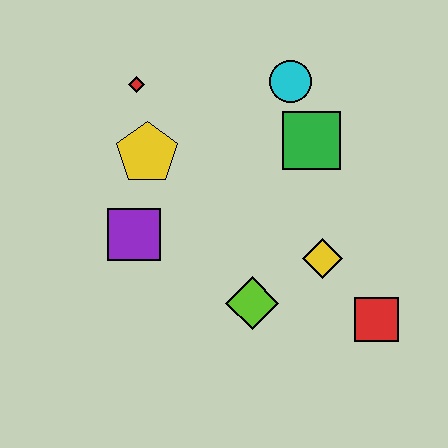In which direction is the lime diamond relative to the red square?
The lime diamond is to the left of the red square.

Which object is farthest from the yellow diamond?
The red diamond is farthest from the yellow diamond.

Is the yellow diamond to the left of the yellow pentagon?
No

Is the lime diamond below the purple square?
Yes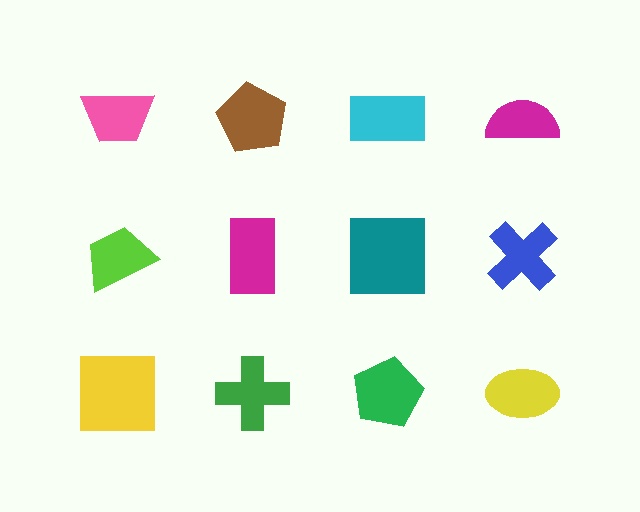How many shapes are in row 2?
4 shapes.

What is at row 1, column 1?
A pink trapezoid.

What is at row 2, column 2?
A magenta rectangle.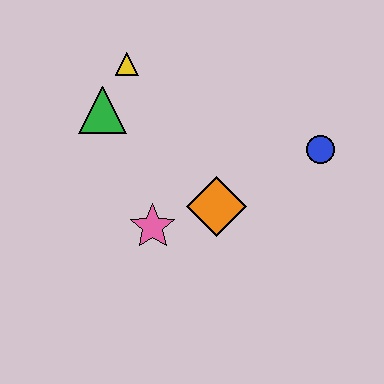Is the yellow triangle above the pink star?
Yes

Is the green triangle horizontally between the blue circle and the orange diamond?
No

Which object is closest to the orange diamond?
The pink star is closest to the orange diamond.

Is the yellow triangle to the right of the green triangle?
Yes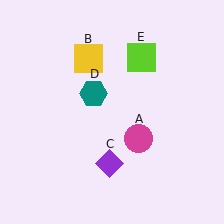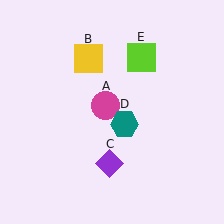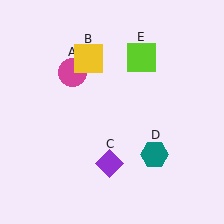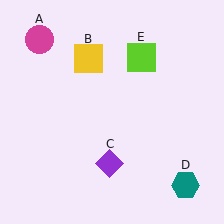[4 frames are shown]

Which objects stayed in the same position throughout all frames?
Yellow square (object B) and purple diamond (object C) and lime square (object E) remained stationary.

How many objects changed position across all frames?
2 objects changed position: magenta circle (object A), teal hexagon (object D).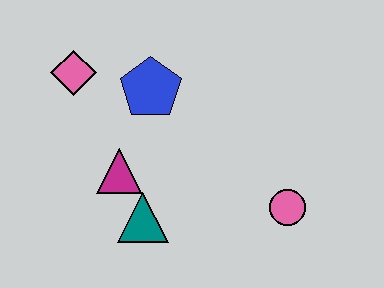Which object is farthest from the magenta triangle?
The pink circle is farthest from the magenta triangle.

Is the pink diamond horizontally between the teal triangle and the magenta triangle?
No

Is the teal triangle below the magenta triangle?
Yes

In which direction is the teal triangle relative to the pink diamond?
The teal triangle is below the pink diamond.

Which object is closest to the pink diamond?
The blue pentagon is closest to the pink diamond.